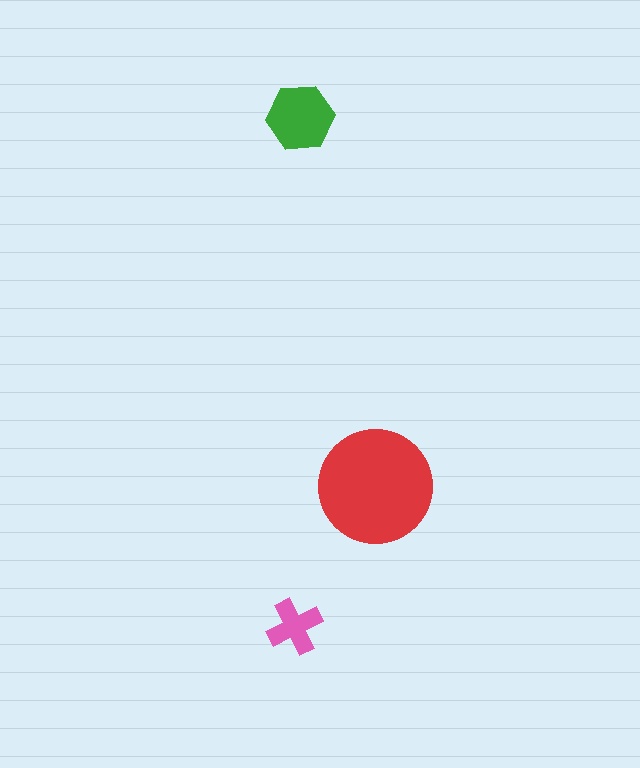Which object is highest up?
The green hexagon is topmost.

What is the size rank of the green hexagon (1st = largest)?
2nd.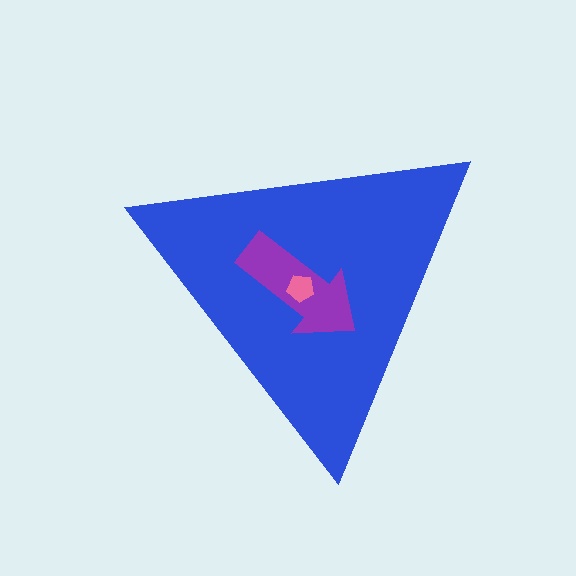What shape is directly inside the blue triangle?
The purple arrow.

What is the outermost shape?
The blue triangle.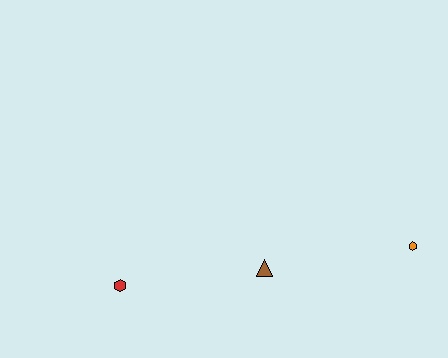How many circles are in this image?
There are no circles.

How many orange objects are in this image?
There is 1 orange object.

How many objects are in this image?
There are 3 objects.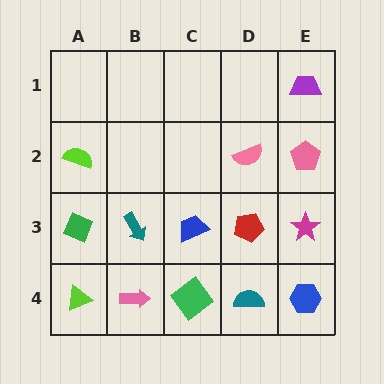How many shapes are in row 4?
5 shapes.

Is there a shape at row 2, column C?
No, that cell is empty.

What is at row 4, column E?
A blue hexagon.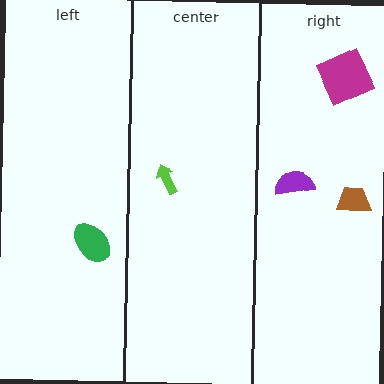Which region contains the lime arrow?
The center region.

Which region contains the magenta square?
The right region.